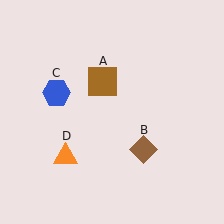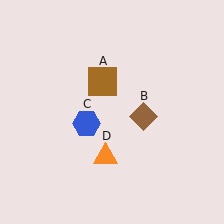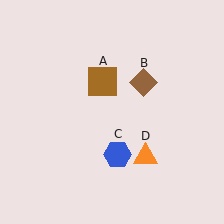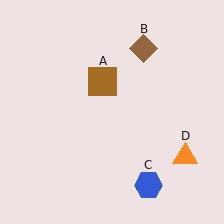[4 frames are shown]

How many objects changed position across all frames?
3 objects changed position: brown diamond (object B), blue hexagon (object C), orange triangle (object D).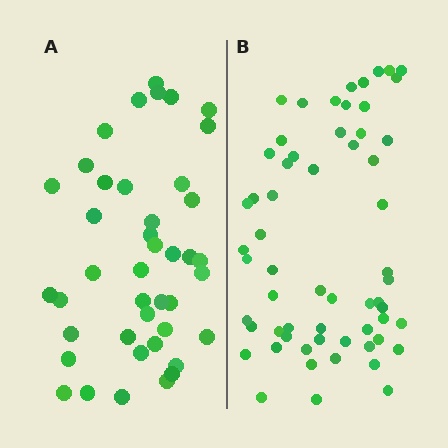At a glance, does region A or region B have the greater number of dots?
Region B (the right region) has more dots.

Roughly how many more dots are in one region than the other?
Region B has approximately 20 more dots than region A.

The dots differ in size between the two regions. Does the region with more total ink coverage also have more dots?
No. Region A has more total ink coverage because its dots are larger, but region B actually contains more individual dots. Total area can be misleading — the number of items is what matters here.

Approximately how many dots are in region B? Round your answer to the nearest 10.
About 60 dots.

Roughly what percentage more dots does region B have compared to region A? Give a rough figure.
About 45% more.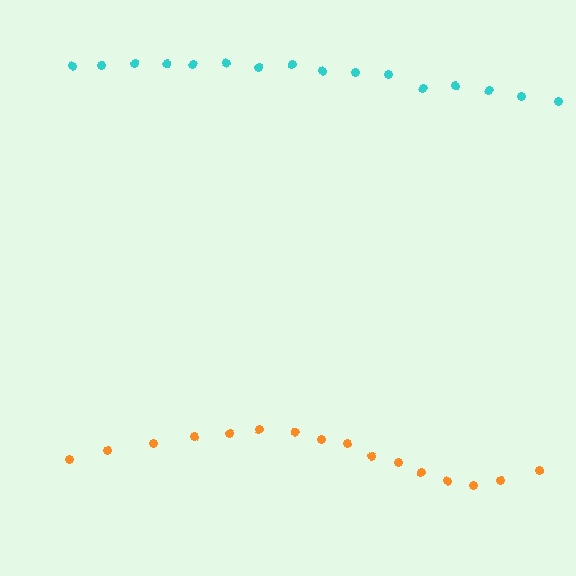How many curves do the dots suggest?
There are 2 distinct paths.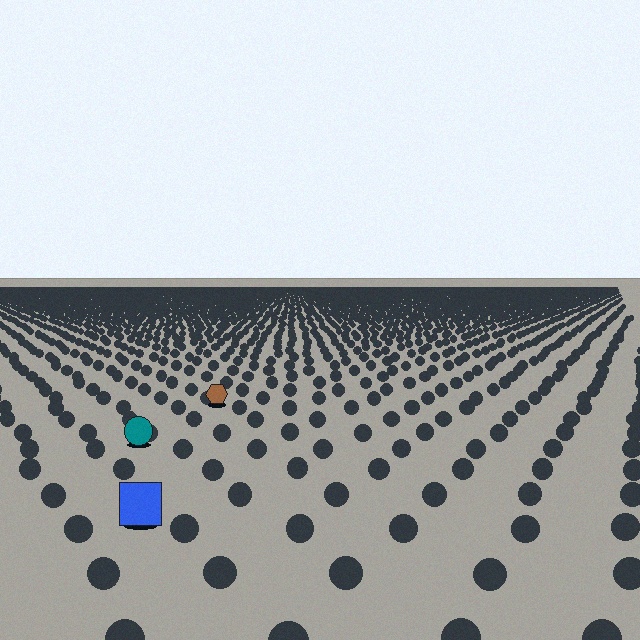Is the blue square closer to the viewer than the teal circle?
Yes. The blue square is closer — you can tell from the texture gradient: the ground texture is coarser near it.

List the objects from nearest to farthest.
From nearest to farthest: the blue square, the teal circle, the brown hexagon.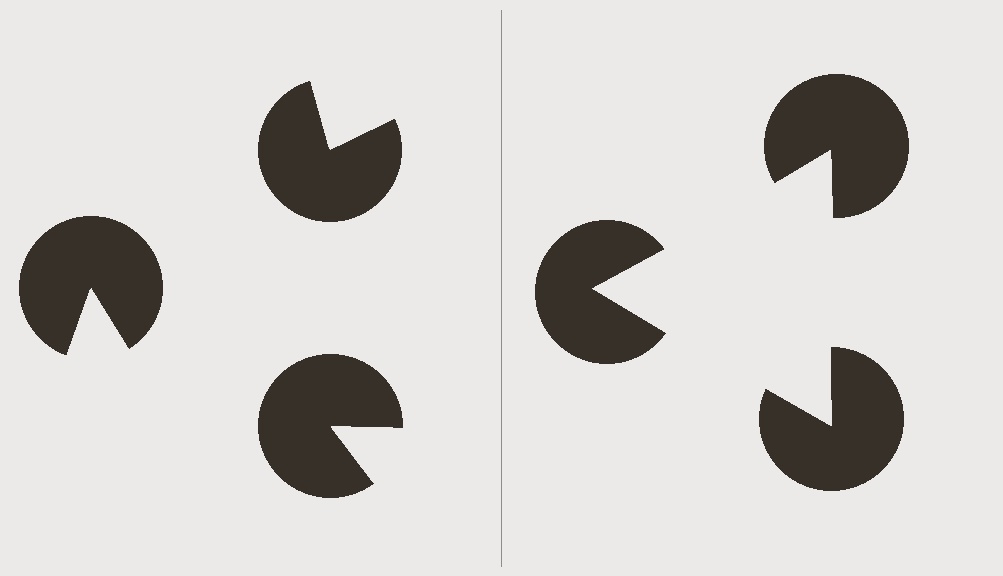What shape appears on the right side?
An illusory triangle.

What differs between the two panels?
The pac-man discs are positioned identically on both sides; only the wedge orientations differ. On the right they align to a triangle; on the left they are misaligned.